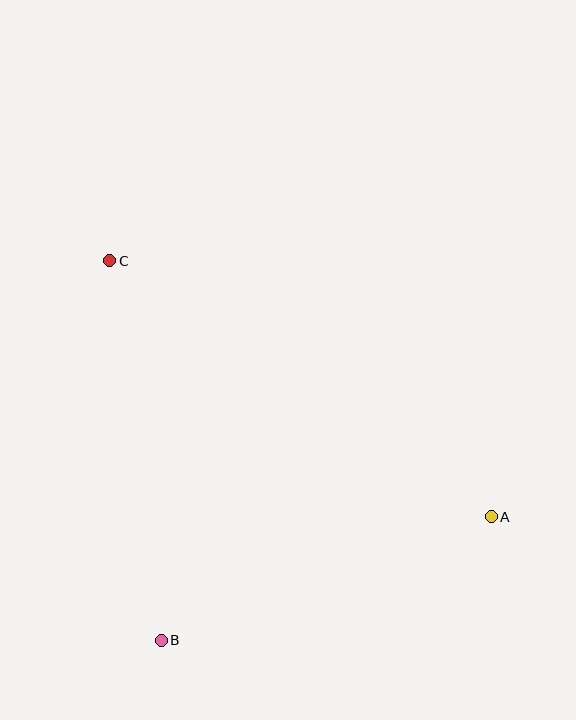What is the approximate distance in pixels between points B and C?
The distance between B and C is approximately 383 pixels.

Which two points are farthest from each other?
Points A and C are farthest from each other.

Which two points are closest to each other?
Points A and B are closest to each other.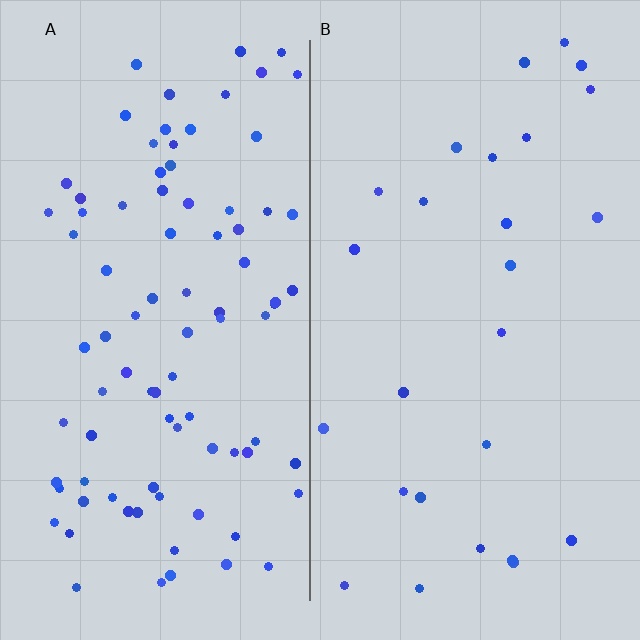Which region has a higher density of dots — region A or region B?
A (the left).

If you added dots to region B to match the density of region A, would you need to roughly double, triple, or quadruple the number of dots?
Approximately triple.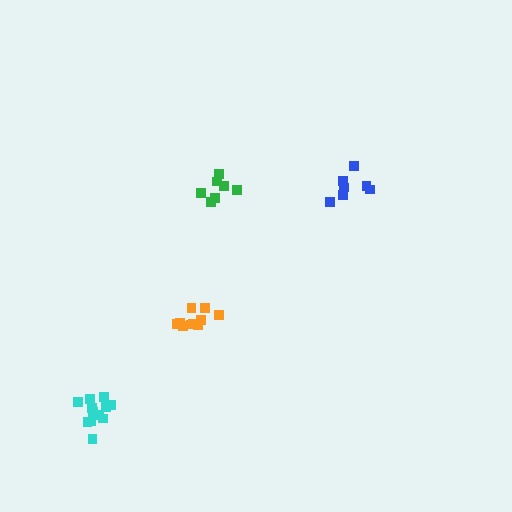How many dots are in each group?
Group 1: 7 dots, Group 2: 12 dots, Group 3: 10 dots, Group 4: 7 dots (36 total).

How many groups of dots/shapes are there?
There are 4 groups.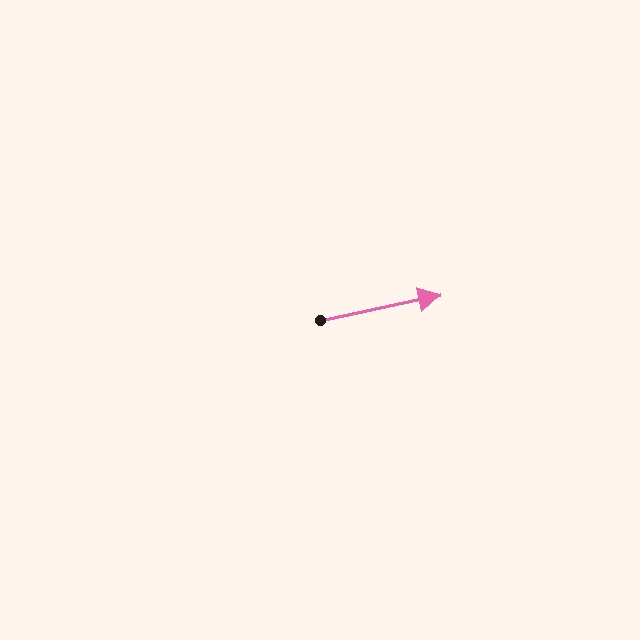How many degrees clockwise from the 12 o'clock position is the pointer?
Approximately 78 degrees.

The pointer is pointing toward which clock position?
Roughly 3 o'clock.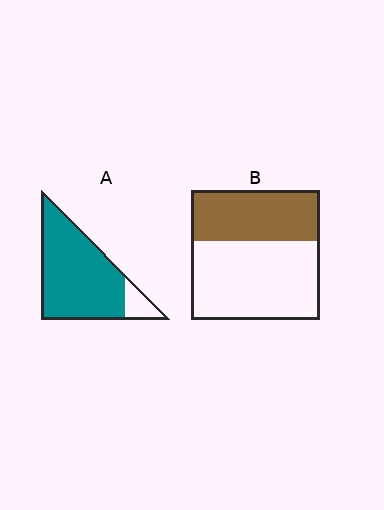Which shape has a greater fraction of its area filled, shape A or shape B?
Shape A.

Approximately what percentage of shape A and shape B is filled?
A is approximately 90% and B is approximately 40%.